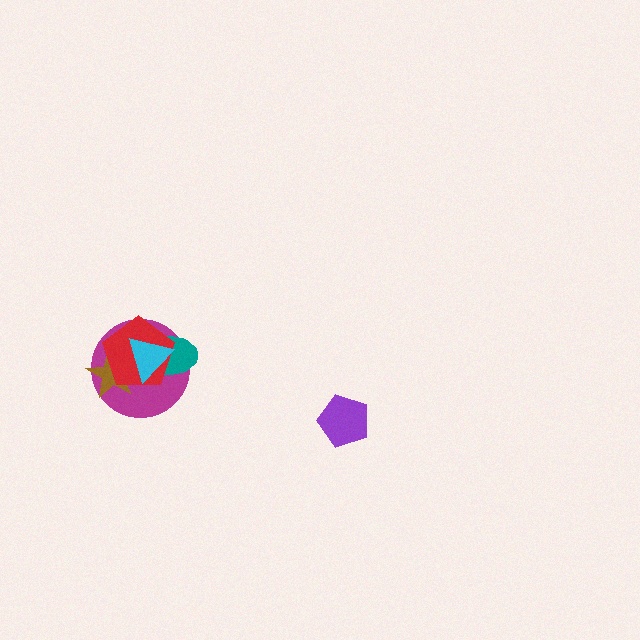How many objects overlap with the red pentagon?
4 objects overlap with the red pentagon.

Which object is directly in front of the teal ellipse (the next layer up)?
The red pentagon is directly in front of the teal ellipse.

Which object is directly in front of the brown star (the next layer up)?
The red pentagon is directly in front of the brown star.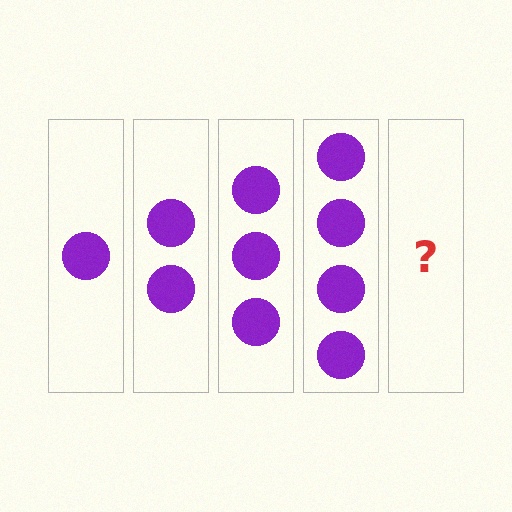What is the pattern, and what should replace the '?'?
The pattern is that each step adds one more circle. The '?' should be 5 circles.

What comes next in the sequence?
The next element should be 5 circles.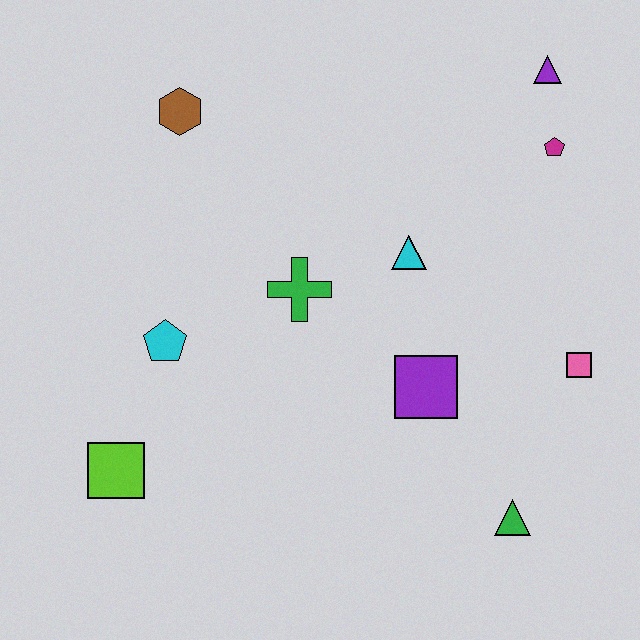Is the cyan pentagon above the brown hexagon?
No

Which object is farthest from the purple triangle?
The lime square is farthest from the purple triangle.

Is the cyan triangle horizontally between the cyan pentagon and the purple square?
Yes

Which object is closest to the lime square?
The cyan pentagon is closest to the lime square.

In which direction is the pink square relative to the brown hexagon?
The pink square is to the right of the brown hexagon.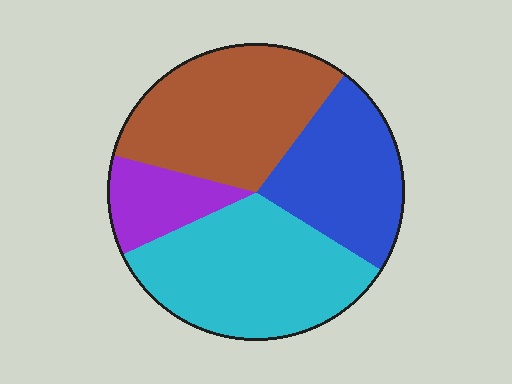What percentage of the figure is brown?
Brown covers roughly 30% of the figure.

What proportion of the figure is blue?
Blue covers roughly 25% of the figure.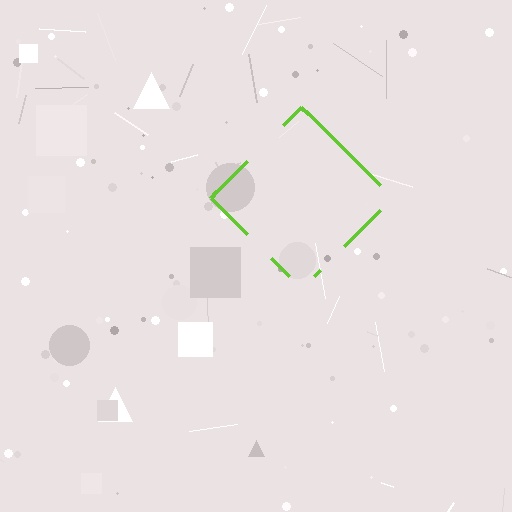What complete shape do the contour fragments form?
The contour fragments form a diamond.